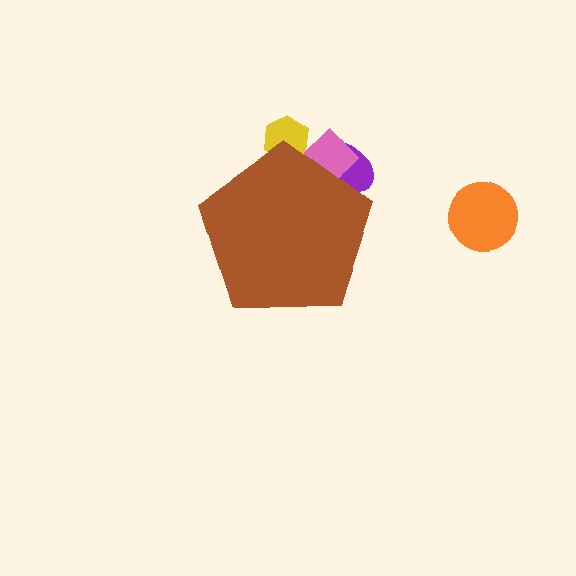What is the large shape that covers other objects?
A brown pentagon.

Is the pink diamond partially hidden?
Yes, the pink diamond is partially hidden behind the brown pentagon.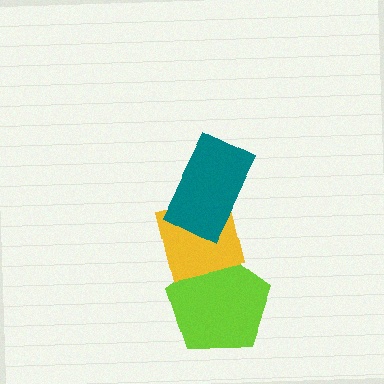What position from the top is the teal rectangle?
The teal rectangle is 1st from the top.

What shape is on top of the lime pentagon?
The yellow square is on top of the lime pentagon.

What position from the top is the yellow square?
The yellow square is 2nd from the top.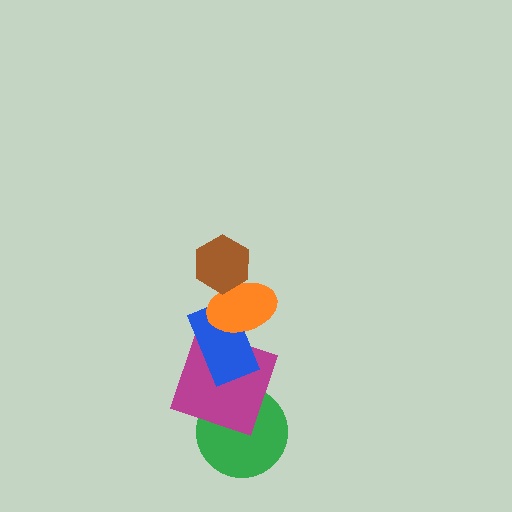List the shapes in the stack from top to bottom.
From top to bottom: the brown hexagon, the orange ellipse, the blue rectangle, the magenta square, the green circle.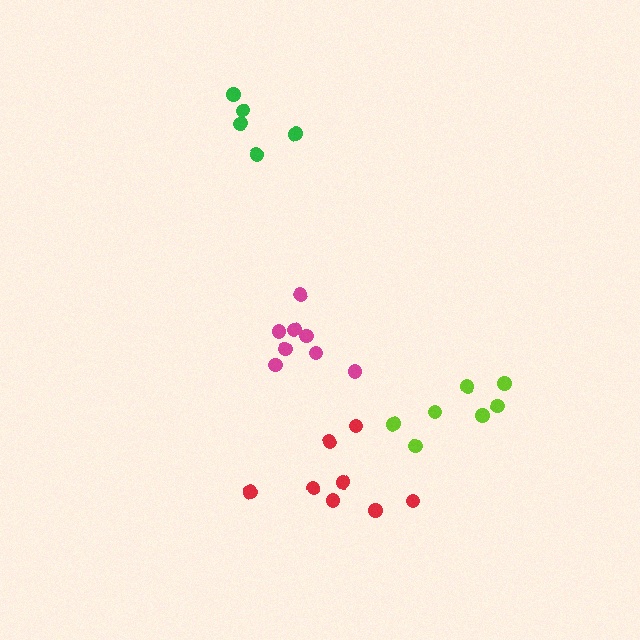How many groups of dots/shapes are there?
There are 4 groups.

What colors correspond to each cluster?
The clusters are colored: lime, red, magenta, green.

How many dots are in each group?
Group 1: 7 dots, Group 2: 8 dots, Group 3: 8 dots, Group 4: 5 dots (28 total).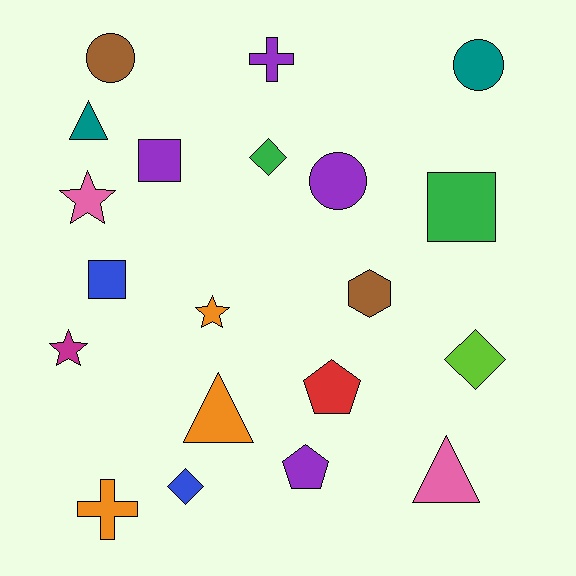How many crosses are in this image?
There are 2 crosses.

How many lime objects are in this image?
There is 1 lime object.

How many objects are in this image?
There are 20 objects.